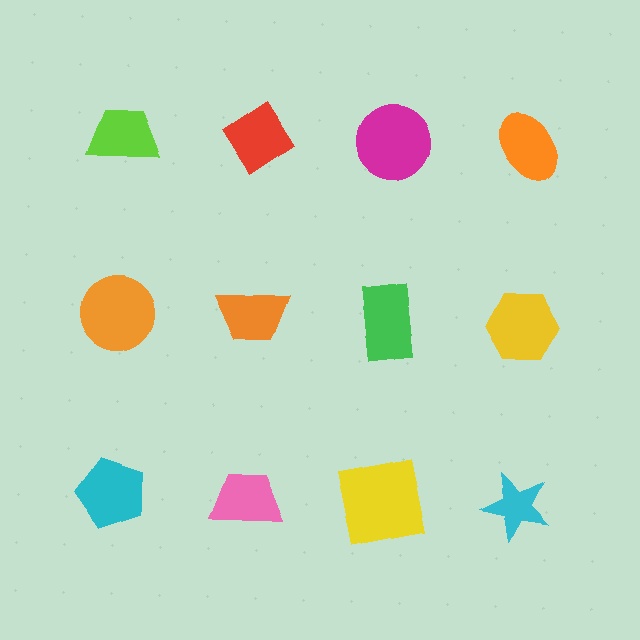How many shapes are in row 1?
4 shapes.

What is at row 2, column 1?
An orange circle.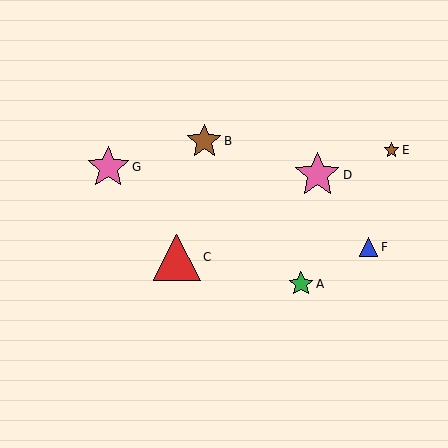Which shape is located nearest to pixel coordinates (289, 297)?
The green star (labeled A) at (301, 284) is nearest to that location.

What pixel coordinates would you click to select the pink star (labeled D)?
Click at (317, 175) to select the pink star D.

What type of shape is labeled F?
Shape F is a blue triangle.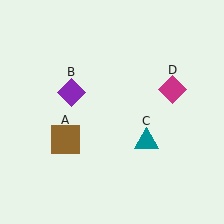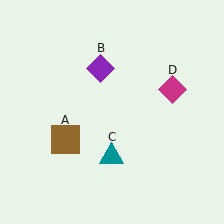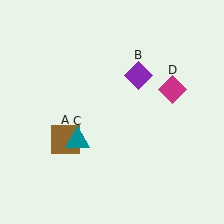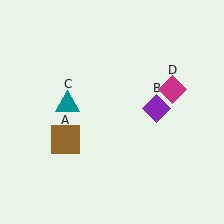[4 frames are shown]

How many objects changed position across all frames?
2 objects changed position: purple diamond (object B), teal triangle (object C).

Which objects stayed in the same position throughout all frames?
Brown square (object A) and magenta diamond (object D) remained stationary.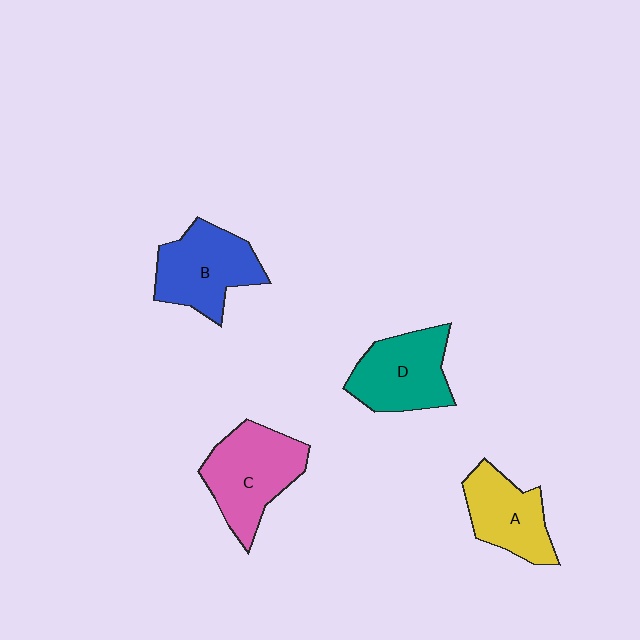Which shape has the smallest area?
Shape A (yellow).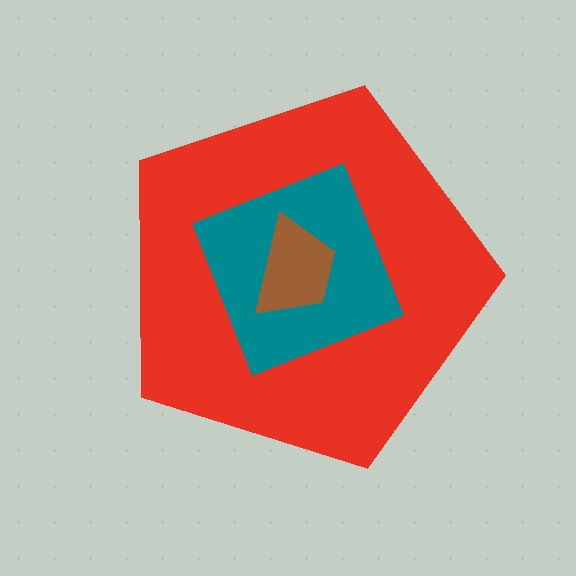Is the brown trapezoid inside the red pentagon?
Yes.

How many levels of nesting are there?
3.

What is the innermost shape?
The brown trapezoid.